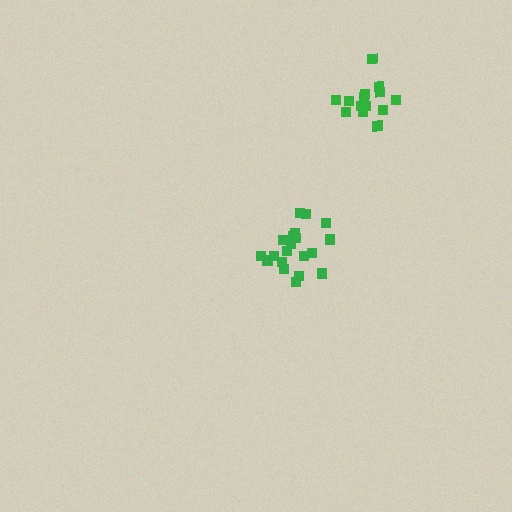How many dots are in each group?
Group 1: 20 dots, Group 2: 14 dots (34 total).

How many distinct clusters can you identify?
There are 2 distinct clusters.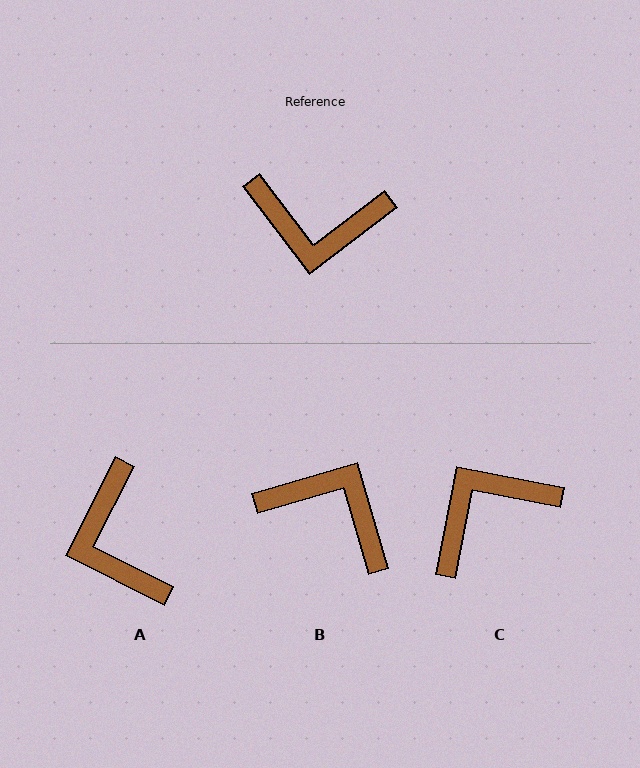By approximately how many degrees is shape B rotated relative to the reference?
Approximately 159 degrees counter-clockwise.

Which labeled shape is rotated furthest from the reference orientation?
B, about 159 degrees away.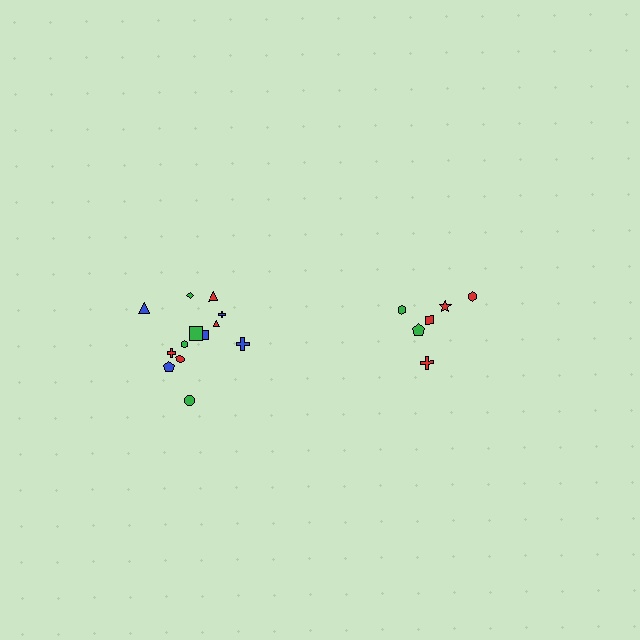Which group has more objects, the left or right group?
The left group.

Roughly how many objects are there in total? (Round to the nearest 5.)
Roughly 20 objects in total.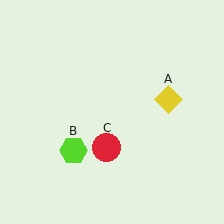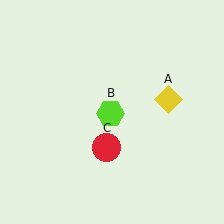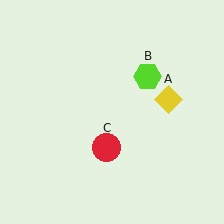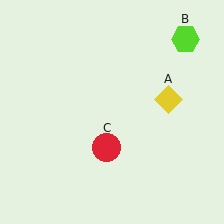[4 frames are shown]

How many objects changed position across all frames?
1 object changed position: lime hexagon (object B).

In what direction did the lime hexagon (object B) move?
The lime hexagon (object B) moved up and to the right.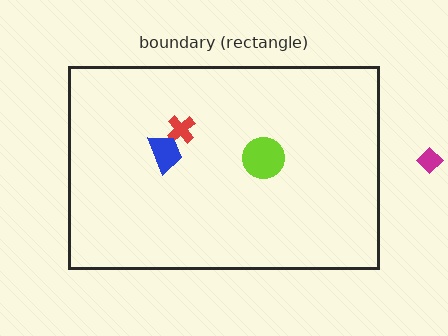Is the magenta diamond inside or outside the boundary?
Outside.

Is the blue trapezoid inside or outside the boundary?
Inside.